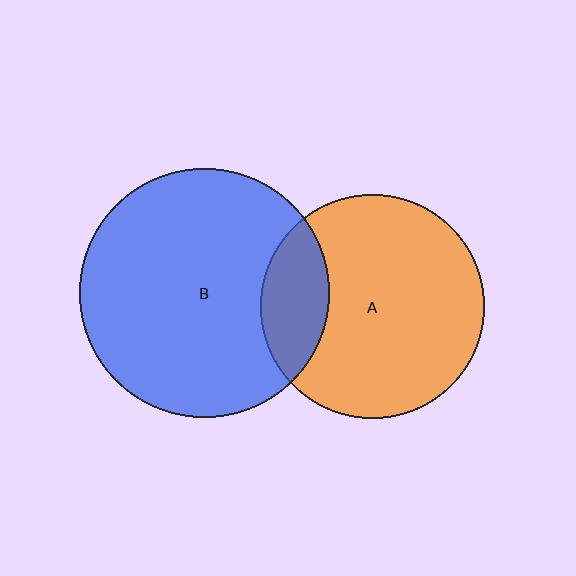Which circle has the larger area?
Circle B (blue).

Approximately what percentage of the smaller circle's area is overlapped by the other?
Approximately 20%.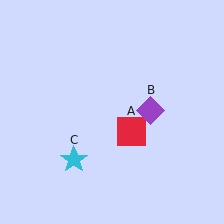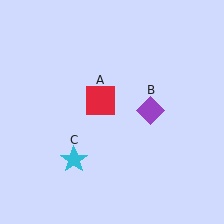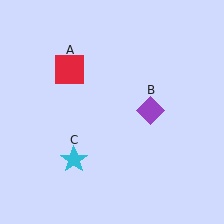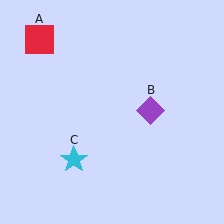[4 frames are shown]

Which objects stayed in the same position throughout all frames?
Purple diamond (object B) and cyan star (object C) remained stationary.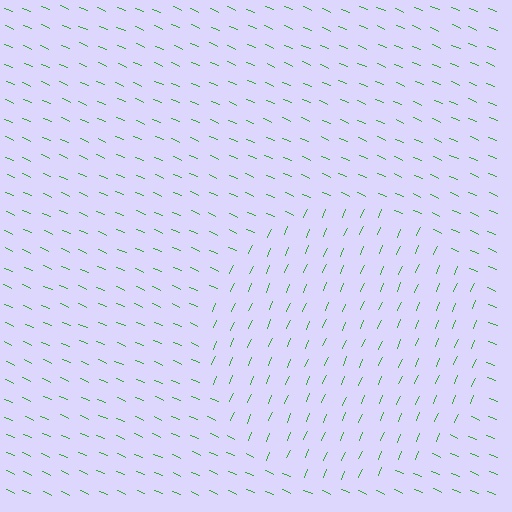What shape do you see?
I see a circle.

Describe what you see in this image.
The image is filled with small green line segments. A circle region in the image has lines oriented differently from the surrounding lines, creating a visible texture boundary.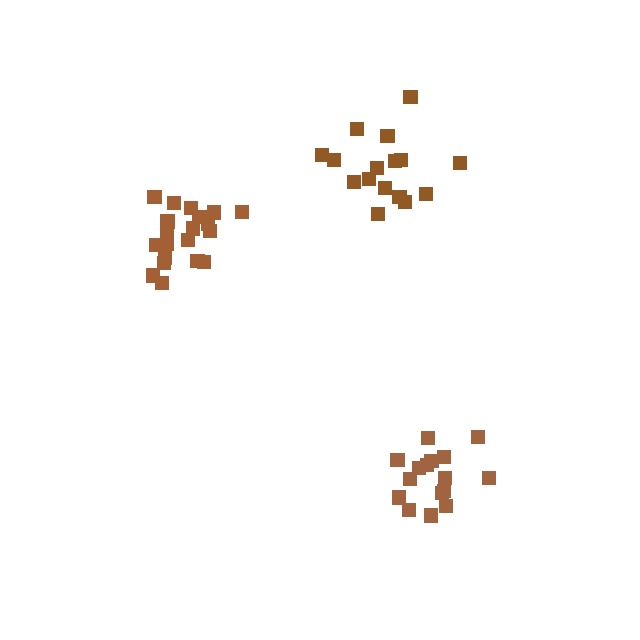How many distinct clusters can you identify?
There are 3 distinct clusters.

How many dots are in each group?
Group 1: 16 dots, Group 2: 16 dots, Group 3: 20 dots (52 total).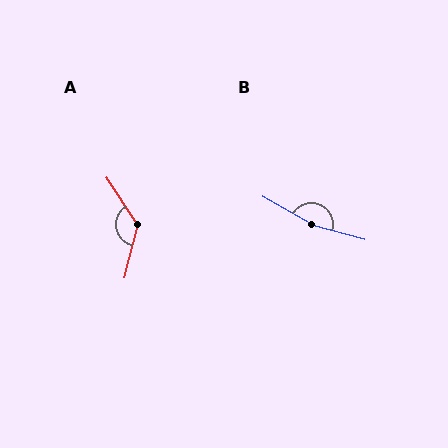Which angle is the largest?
B, at approximately 165 degrees.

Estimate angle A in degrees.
Approximately 132 degrees.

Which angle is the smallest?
A, at approximately 132 degrees.